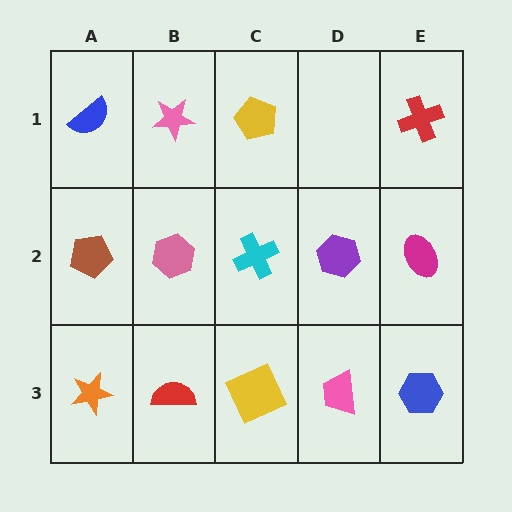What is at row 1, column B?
A pink star.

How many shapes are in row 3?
5 shapes.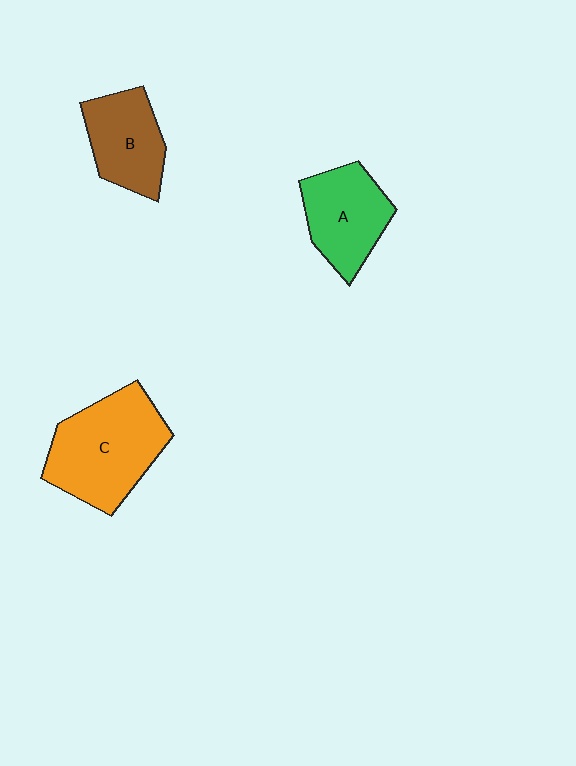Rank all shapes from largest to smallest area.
From largest to smallest: C (orange), A (green), B (brown).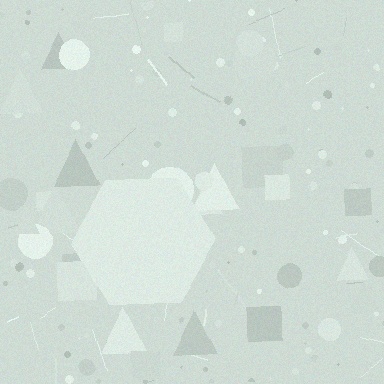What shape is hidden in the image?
A hexagon is hidden in the image.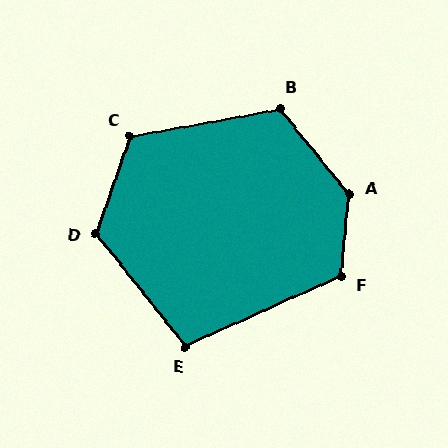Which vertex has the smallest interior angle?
E, at approximately 104 degrees.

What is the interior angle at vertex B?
Approximately 118 degrees (obtuse).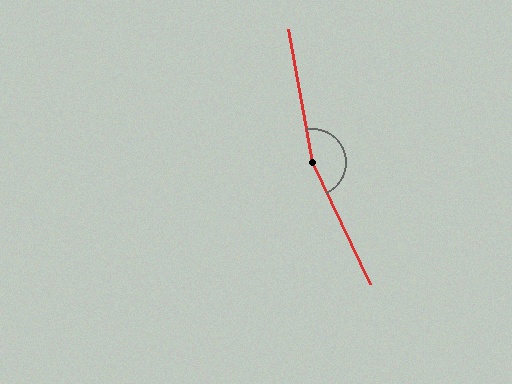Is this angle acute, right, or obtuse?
It is obtuse.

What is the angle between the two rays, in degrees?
Approximately 165 degrees.